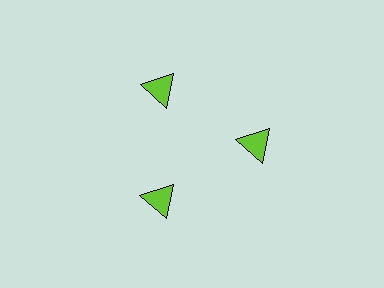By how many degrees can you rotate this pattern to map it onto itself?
The pattern maps onto itself every 120 degrees of rotation.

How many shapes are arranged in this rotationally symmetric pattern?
There are 3 shapes, arranged in 3 groups of 1.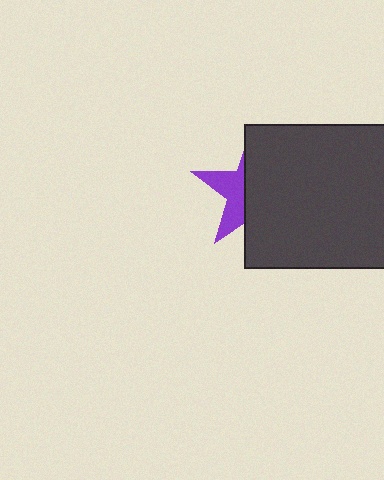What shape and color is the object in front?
The object in front is a dark gray square.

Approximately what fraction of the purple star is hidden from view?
Roughly 65% of the purple star is hidden behind the dark gray square.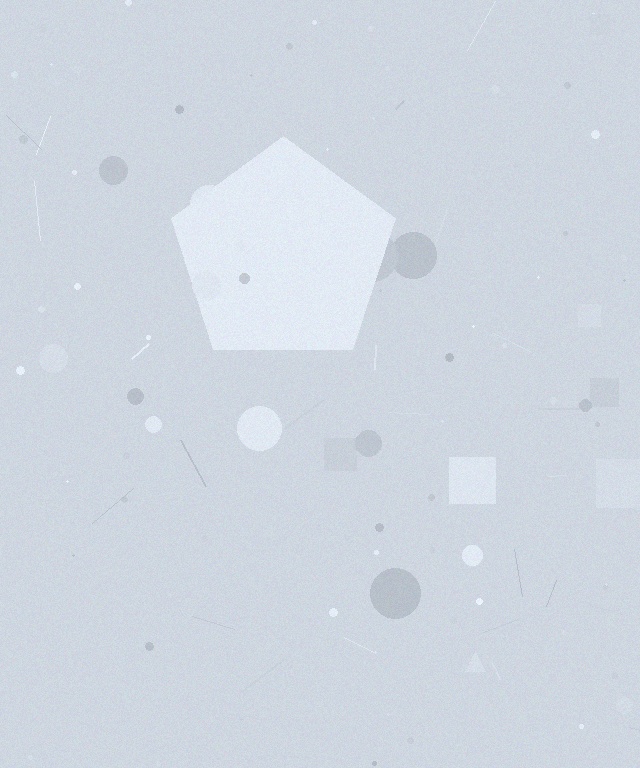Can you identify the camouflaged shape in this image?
The camouflaged shape is a pentagon.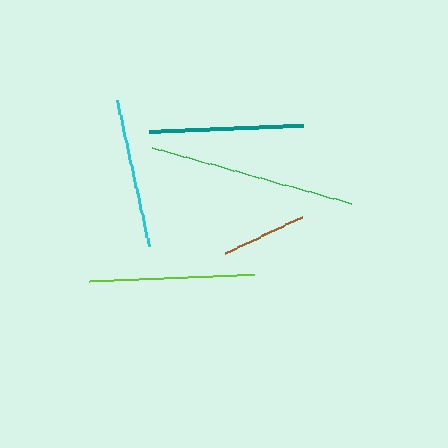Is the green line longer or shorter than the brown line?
The green line is longer than the brown line.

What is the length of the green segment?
The green segment is approximately 207 pixels long.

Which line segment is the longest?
The green line is the longest at approximately 207 pixels.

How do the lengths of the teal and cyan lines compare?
The teal and cyan lines are approximately the same length.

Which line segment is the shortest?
The brown line is the shortest at approximately 86 pixels.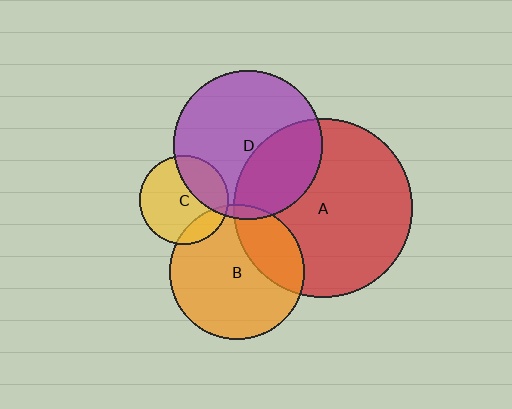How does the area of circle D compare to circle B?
Approximately 1.2 times.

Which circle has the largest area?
Circle A (red).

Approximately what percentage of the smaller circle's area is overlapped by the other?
Approximately 30%.